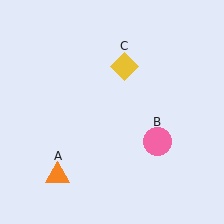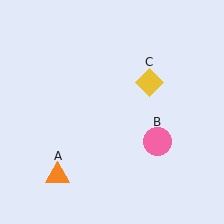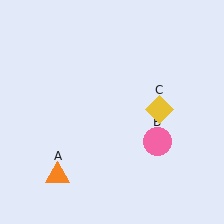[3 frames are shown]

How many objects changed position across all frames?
1 object changed position: yellow diamond (object C).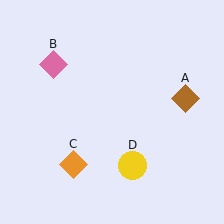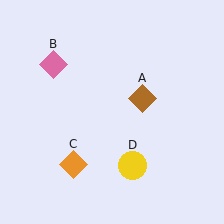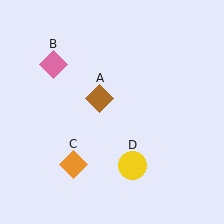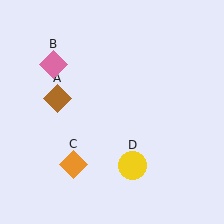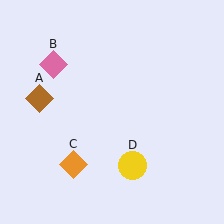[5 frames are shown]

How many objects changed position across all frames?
1 object changed position: brown diamond (object A).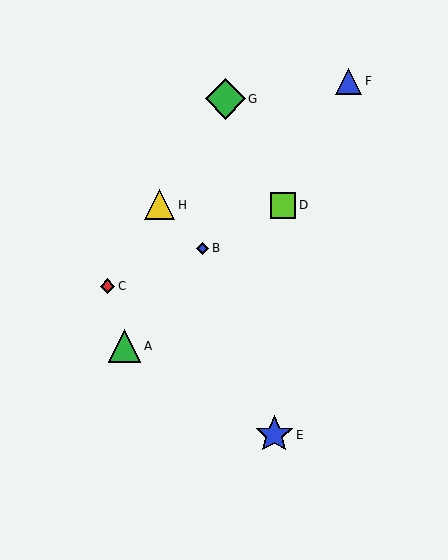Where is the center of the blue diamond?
The center of the blue diamond is at (203, 248).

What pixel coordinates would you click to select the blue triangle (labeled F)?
Click at (349, 81) to select the blue triangle F.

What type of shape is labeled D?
Shape D is a lime square.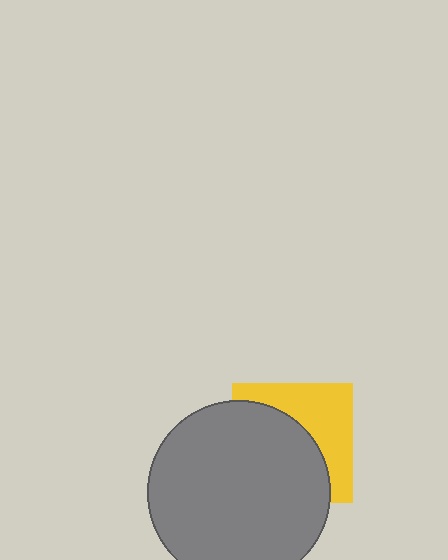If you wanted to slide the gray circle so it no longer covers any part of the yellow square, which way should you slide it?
Slide it toward the lower-left — that is the most direct way to separate the two shapes.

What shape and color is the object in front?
The object in front is a gray circle.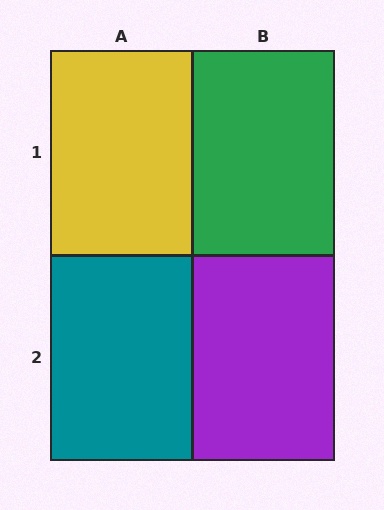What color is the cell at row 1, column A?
Yellow.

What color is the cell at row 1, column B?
Green.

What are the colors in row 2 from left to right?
Teal, purple.